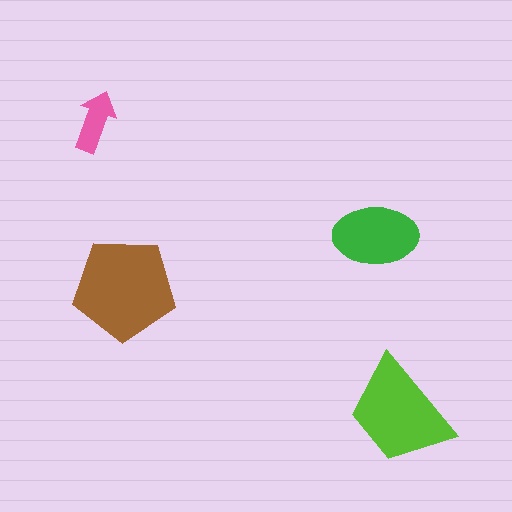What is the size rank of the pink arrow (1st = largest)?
4th.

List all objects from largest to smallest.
The brown pentagon, the lime trapezoid, the green ellipse, the pink arrow.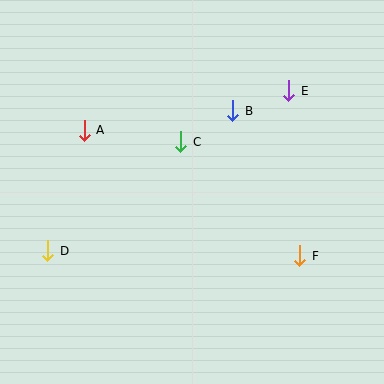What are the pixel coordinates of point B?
Point B is at (233, 111).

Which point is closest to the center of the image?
Point C at (181, 142) is closest to the center.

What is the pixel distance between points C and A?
The distance between C and A is 97 pixels.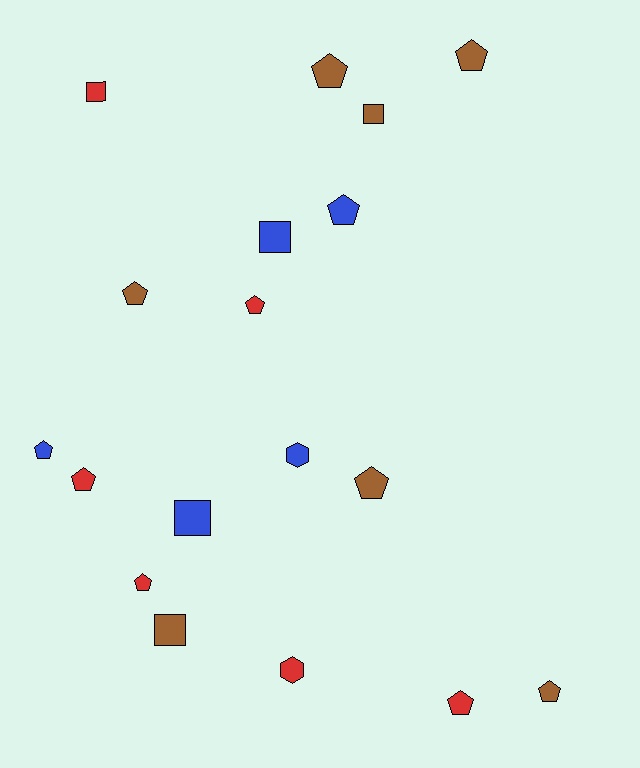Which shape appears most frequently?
Pentagon, with 11 objects.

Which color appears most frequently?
Brown, with 7 objects.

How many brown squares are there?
There are 2 brown squares.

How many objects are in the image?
There are 18 objects.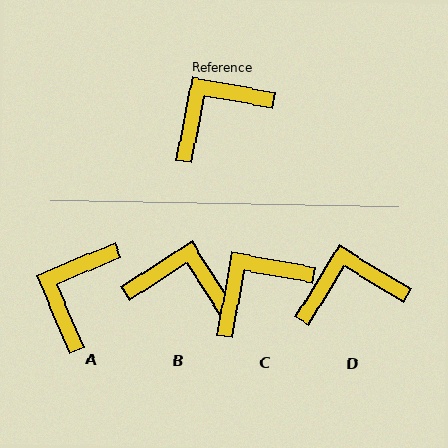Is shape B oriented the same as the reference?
No, it is off by about 47 degrees.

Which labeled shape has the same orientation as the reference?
C.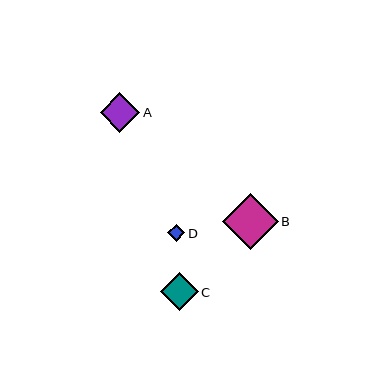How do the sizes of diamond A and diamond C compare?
Diamond A and diamond C are approximately the same size.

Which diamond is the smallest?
Diamond D is the smallest with a size of approximately 17 pixels.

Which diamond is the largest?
Diamond B is the largest with a size of approximately 56 pixels.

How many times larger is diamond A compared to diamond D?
Diamond A is approximately 2.3 times the size of diamond D.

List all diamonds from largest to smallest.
From largest to smallest: B, A, C, D.